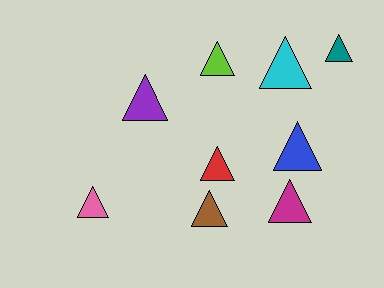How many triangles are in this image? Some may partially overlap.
There are 9 triangles.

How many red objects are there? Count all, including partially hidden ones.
There is 1 red object.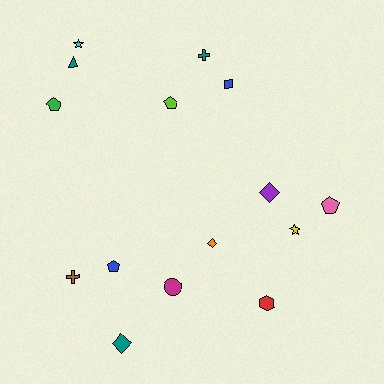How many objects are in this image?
There are 15 objects.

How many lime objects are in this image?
There is 1 lime object.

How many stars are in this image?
There are 2 stars.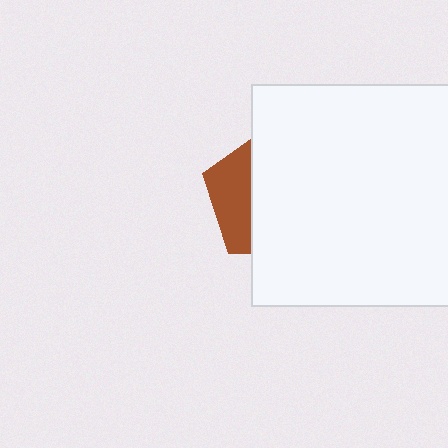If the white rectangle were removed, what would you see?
You would see the complete brown pentagon.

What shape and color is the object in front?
The object in front is a white rectangle.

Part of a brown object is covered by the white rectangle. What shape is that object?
It is a pentagon.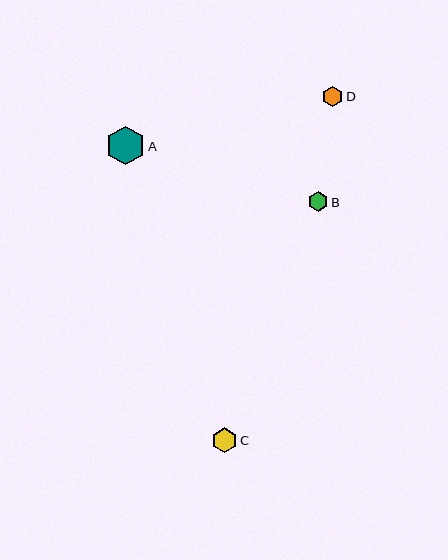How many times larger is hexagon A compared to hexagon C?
Hexagon A is approximately 1.5 times the size of hexagon C.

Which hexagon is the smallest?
Hexagon B is the smallest with a size of approximately 20 pixels.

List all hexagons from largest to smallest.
From largest to smallest: A, C, D, B.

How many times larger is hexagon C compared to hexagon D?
Hexagon C is approximately 1.2 times the size of hexagon D.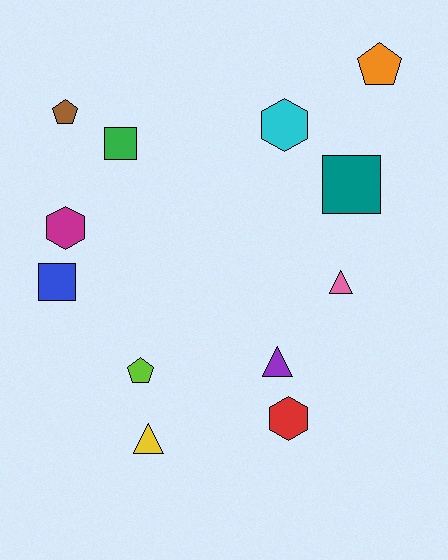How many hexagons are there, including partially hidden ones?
There are 3 hexagons.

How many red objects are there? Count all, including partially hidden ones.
There is 1 red object.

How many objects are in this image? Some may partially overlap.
There are 12 objects.